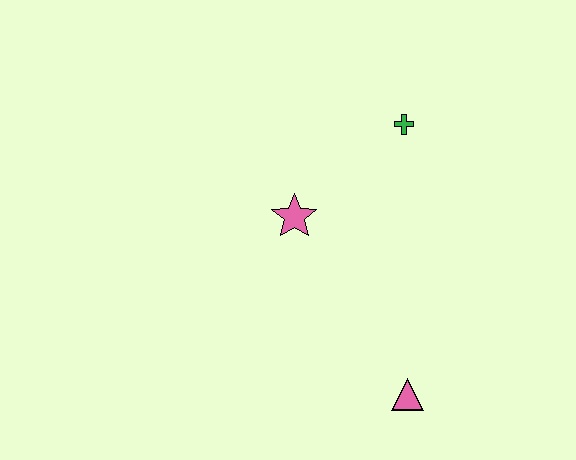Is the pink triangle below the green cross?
Yes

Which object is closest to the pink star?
The green cross is closest to the pink star.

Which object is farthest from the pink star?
The pink triangle is farthest from the pink star.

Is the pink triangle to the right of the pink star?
Yes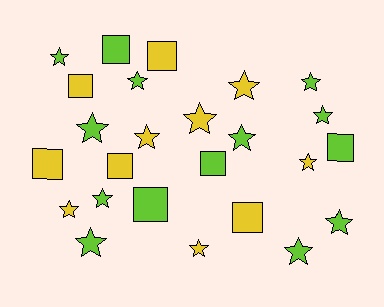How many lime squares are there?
There are 4 lime squares.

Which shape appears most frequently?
Star, with 16 objects.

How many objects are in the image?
There are 25 objects.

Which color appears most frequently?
Lime, with 14 objects.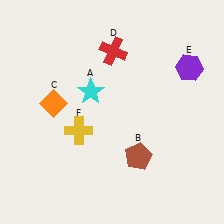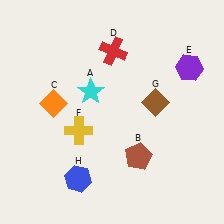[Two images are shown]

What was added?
A brown diamond (G), a blue hexagon (H) were added in Image 2.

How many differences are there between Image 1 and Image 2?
There are 2 differences between the two images.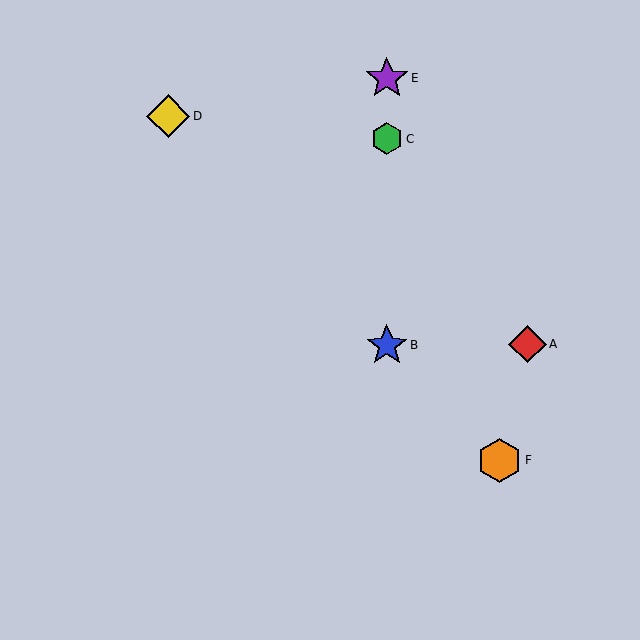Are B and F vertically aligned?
No, B is at x≈387 and F is at x≈500.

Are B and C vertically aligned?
Yes, both are at x≈387.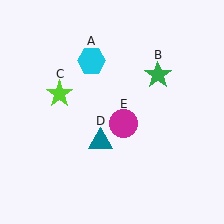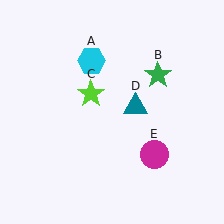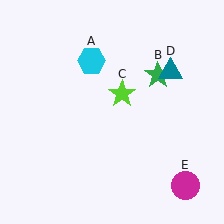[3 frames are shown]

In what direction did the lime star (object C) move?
The lime star (object C) moved right.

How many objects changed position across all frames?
3 objects changed position: lime star (object C), teal triangle (object D), magenta circle (object E).